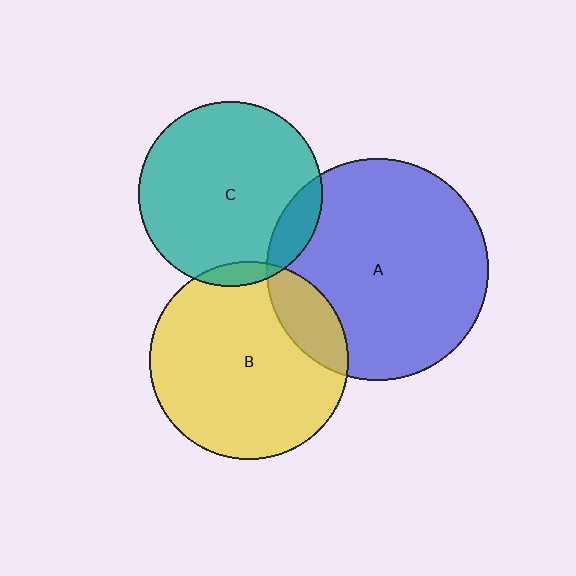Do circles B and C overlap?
Yes.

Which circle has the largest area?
Circle A (blue).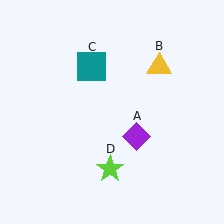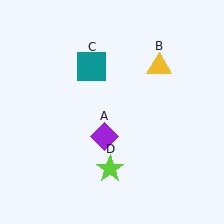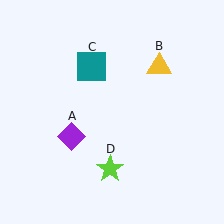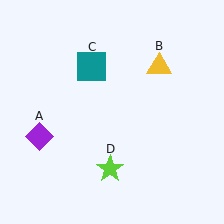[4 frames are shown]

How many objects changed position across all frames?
1 object changed position: purple diamond (object A).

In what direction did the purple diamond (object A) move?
The purple diamond (object A) moved left.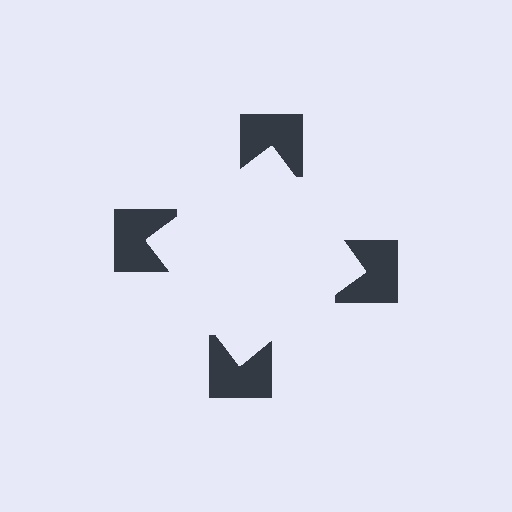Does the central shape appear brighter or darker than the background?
It typically appears slightly brighter than the background, even though no actual brightness change is drawn.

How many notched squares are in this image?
There are 4 — one at each vertex of the illusory square.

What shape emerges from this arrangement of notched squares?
An illusory square — its edges are inferred from the aligned wedge cuts in the notched squares, not physically drawn.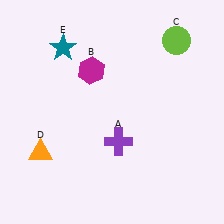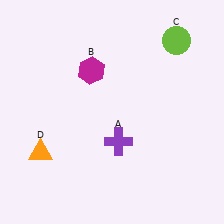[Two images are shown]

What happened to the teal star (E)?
The teal star (E) was removed in Image 2. It was in the top-left area of Image 1.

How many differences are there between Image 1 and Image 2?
There is 1 difference between the two images.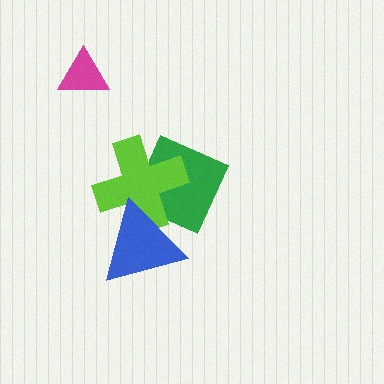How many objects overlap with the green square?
2 objects overlap with the green square.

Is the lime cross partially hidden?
Yes, it is partially covered by another shape.